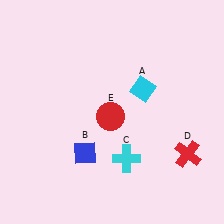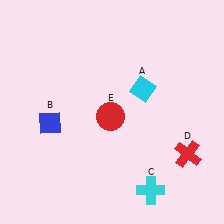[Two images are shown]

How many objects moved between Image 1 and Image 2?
2 objects moved between the two images.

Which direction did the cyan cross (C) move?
The cyan cross (C) moved down.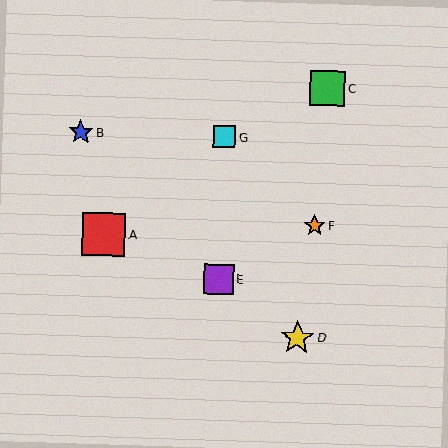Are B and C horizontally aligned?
No, B is at y≈132 and C is at y≈88.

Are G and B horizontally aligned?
Yes, both are at y≈136.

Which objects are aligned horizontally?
Objects B, G are aligned horizontally.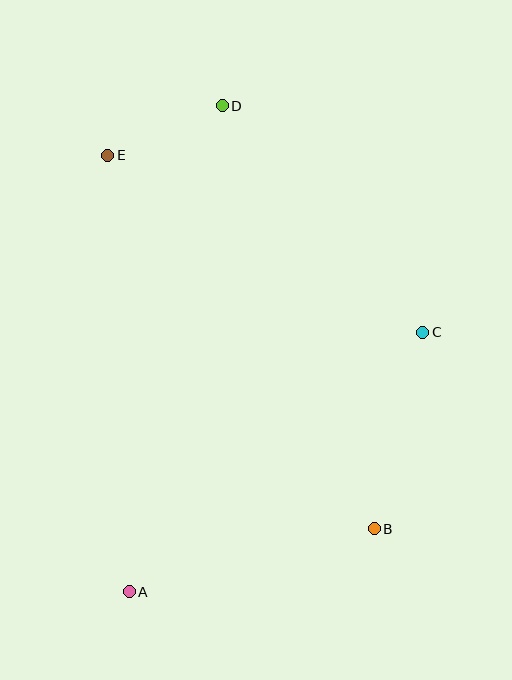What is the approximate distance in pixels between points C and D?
The distance between C and D is approximately 303 pixels.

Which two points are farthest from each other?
Points A and D are farthest from each other.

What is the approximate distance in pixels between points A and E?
The distance between A and E is approximately 437 pixels.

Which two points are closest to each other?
Points D and E are closest to each other.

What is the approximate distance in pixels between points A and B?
The distance between A and B is approximately 253 pixels.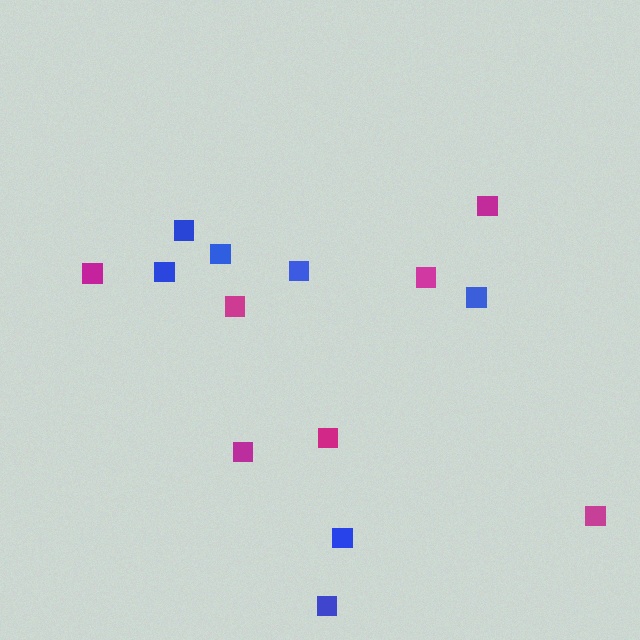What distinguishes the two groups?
There are 2 groups: one group of blue squares (7) and one group of magenta squares (7).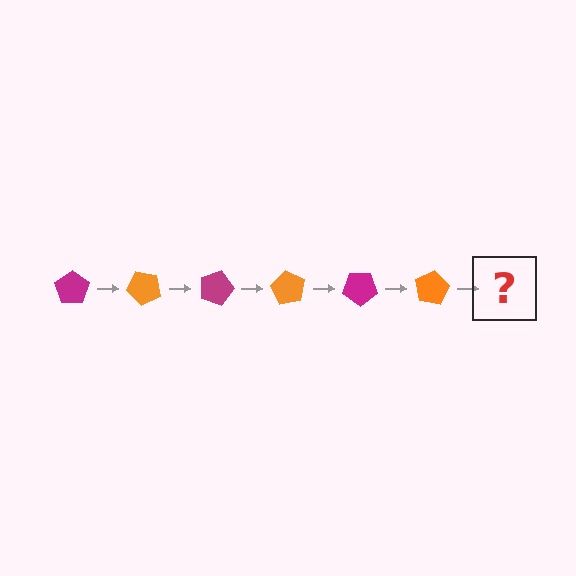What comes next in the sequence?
The next element should be a magenta pentagon, rotated 270 degrees from the start.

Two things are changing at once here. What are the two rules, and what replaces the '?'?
The two rules are that it rotates 45 degrees each step and the color cycles through magenta and orange. The '?' should be a magenta pentagon, rotated 270 degrees from the start.